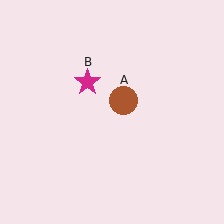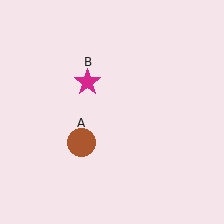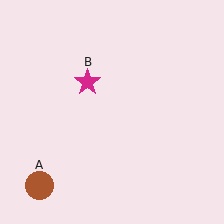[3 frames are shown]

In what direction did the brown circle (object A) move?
The brown circle (object A) moved down and to the left.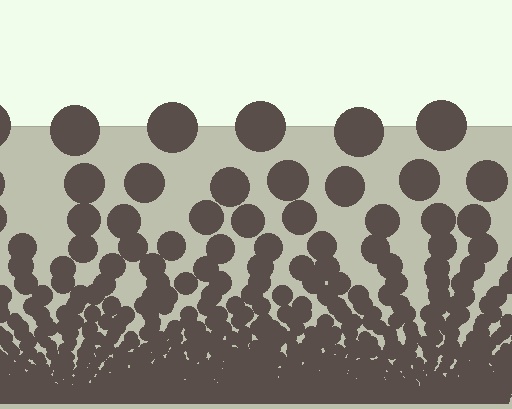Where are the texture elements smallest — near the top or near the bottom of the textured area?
Near the bottom.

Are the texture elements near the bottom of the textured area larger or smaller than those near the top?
Smaller. The gradient is inverted — elements near the bottom are smaller and denser.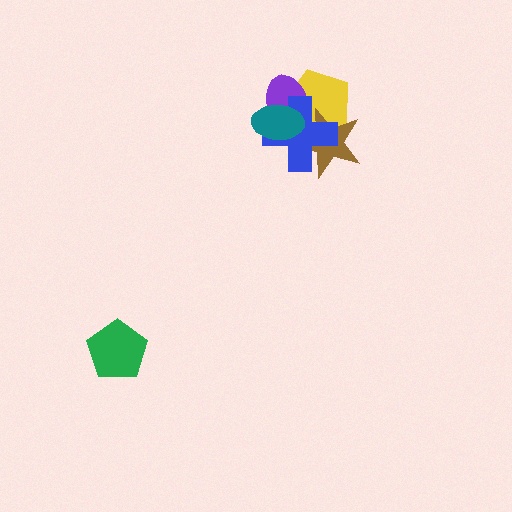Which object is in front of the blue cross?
The teal ellipse is in front of the blue cross.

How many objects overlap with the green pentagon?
0 objects overlap with the green pentagon.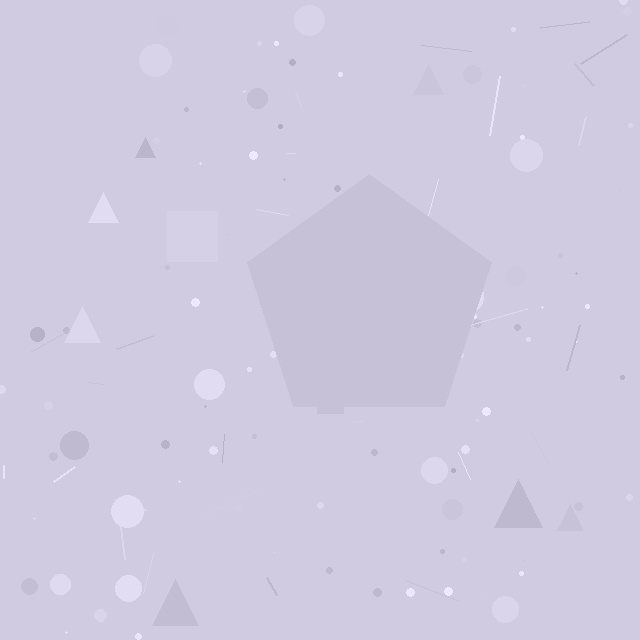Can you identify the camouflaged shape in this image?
The camouflaged shape is a pentagon.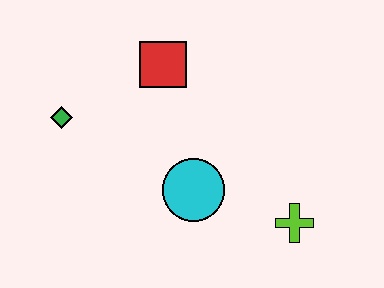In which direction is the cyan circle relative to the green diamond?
The cyan circle is to the right of the green diamond.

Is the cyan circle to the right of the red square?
Yes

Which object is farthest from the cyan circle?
The green diamond is farthest from the cyan circle.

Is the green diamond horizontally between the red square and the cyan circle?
No